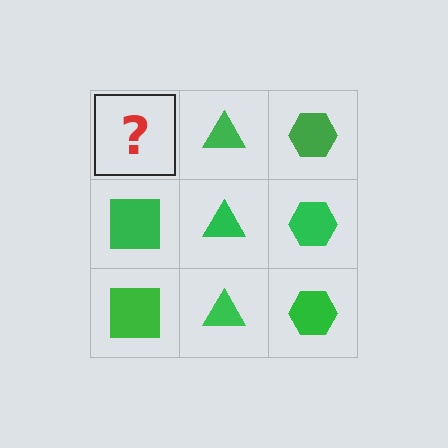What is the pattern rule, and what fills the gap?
The rule is that each column has a consistent shape. The gap should be filled with a green square.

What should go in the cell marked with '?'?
The missing cell should contain a green square.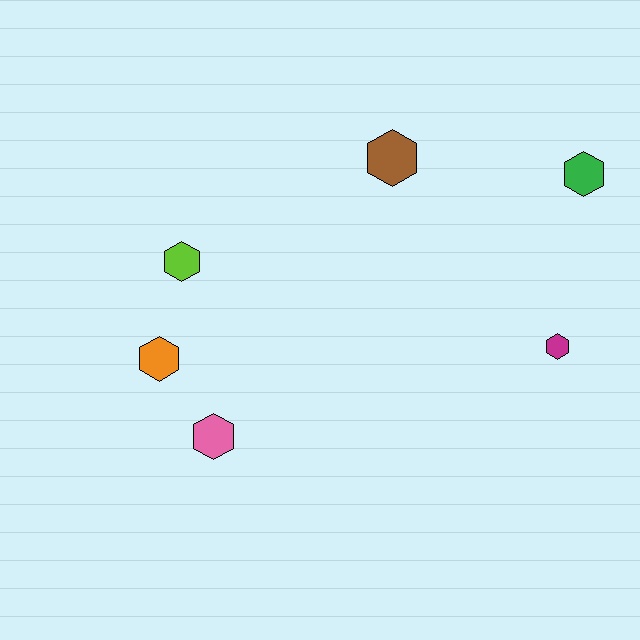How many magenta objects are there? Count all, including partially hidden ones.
There is 1 magenta object.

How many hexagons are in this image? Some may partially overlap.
There are 6 hexagons.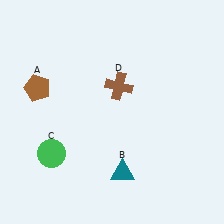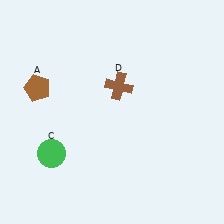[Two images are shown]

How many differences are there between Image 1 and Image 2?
There is 1 difference between the two images.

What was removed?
The teal triangle (B) was removed in Image 2.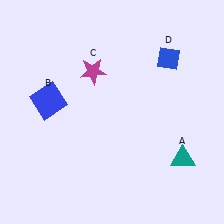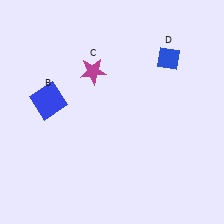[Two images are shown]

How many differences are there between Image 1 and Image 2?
There is 1 difference between the two images.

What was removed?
The teal triangle (A) was removed in Image 2.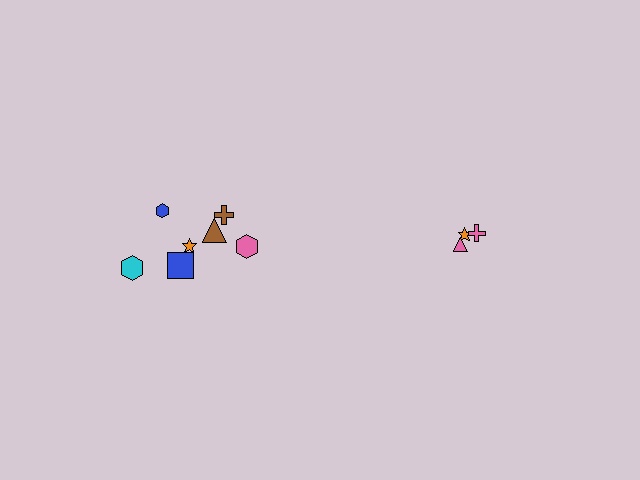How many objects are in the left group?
There are 7 objects.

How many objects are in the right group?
There are 3 objects.